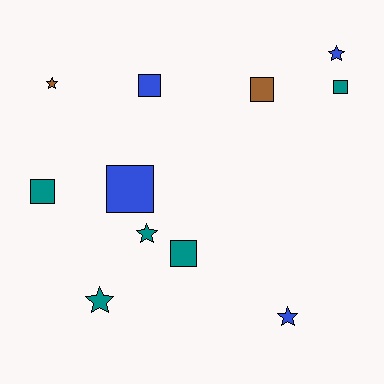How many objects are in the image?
There are 11 objects.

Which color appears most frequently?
Teal, with 5 objects.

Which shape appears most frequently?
Square, with 6 objects.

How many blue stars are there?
There are 2 blue stars.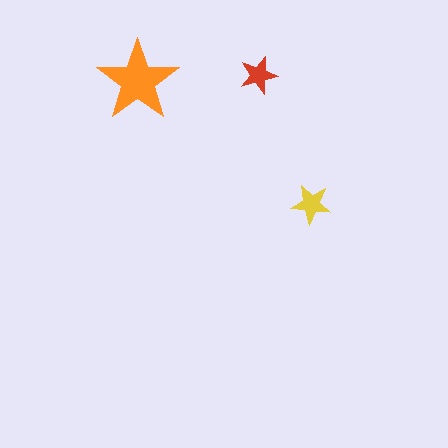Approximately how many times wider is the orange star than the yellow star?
About 2 times wider.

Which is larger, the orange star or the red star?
The orange one.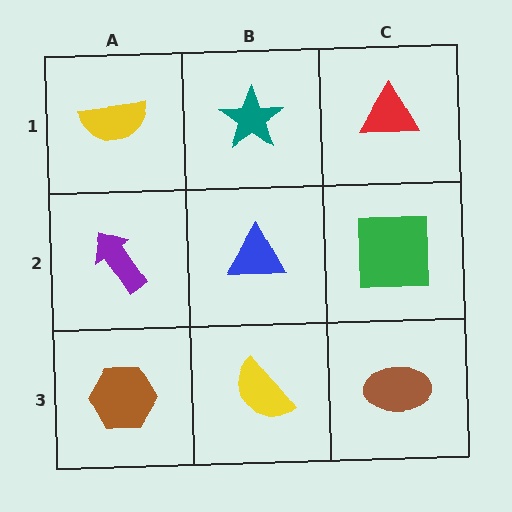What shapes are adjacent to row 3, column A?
A purple arrow (row 2, column A), a yellow semicircle (row 3, column B).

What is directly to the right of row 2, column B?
A green square.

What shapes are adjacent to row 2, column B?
A teal star (row 1, column B), a yellow semicircle (row 3, column B), a purple arrow (row 2, column A), a green square (row 2, column C).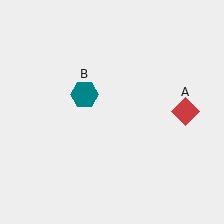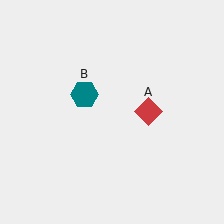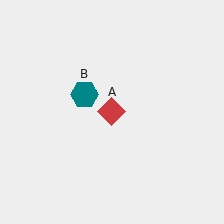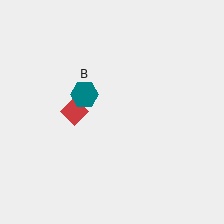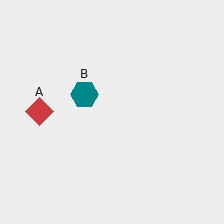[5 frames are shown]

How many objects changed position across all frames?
1 object changed position: red diamond (object A).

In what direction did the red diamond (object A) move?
The red diamond (object A) moved left.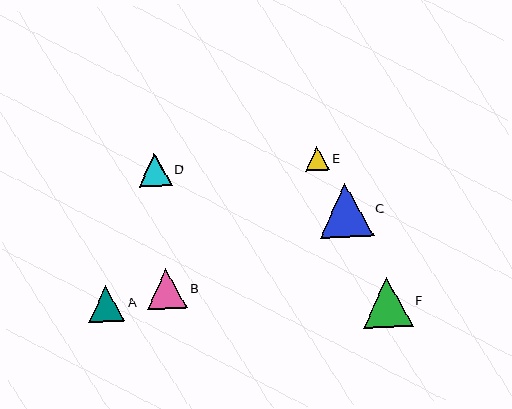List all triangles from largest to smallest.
From largest to smallest: C, F, B, A, D, E.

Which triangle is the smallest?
Triangle E is the smallest with a size of approximately 24 pixels.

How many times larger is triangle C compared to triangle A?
Triangle C is approximately 1.5 times the size of triangle A.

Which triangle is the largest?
Triangle C is the largest with a size of approximately 54 pixels.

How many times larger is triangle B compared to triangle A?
Triangle B is approximately 1.1 times the size of triangle A.